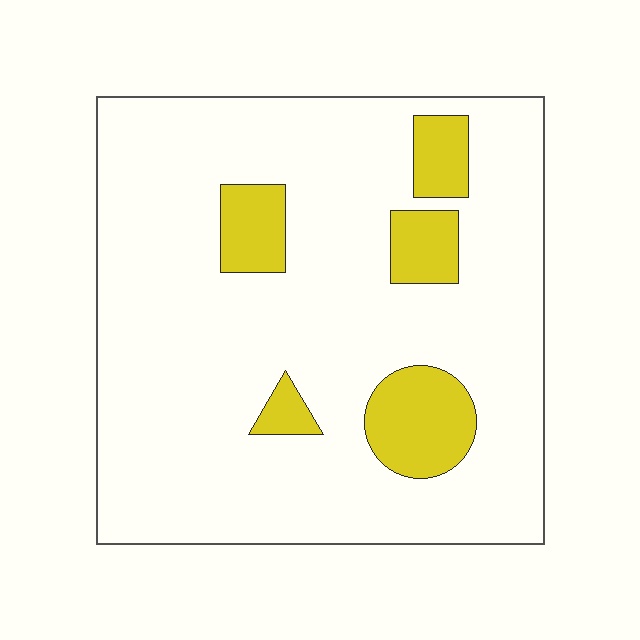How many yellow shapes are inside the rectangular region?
5.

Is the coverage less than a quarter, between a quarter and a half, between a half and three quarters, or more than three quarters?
Less than a quarter.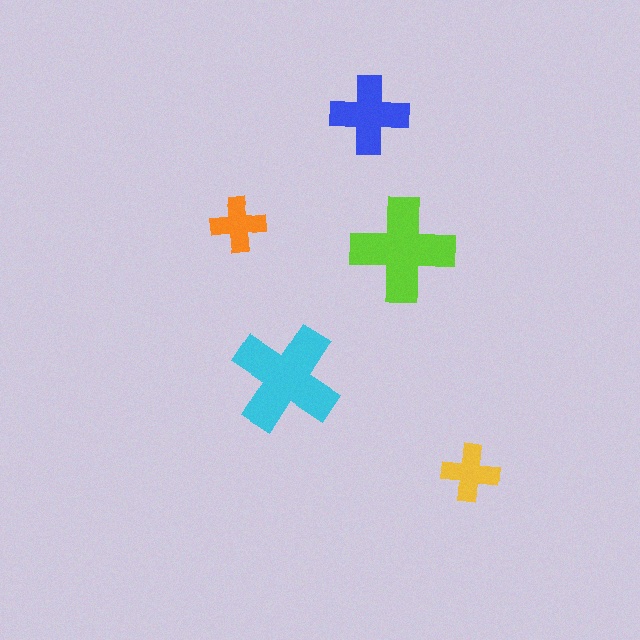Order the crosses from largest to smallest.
the cyan one, the lime one, the blue one, the yellow one, the orange one.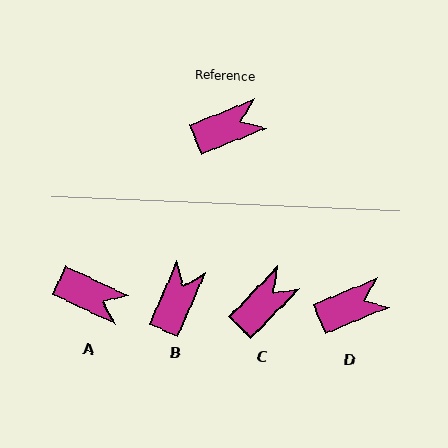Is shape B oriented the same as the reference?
No, it is off by about 45 degrees.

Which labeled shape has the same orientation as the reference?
D.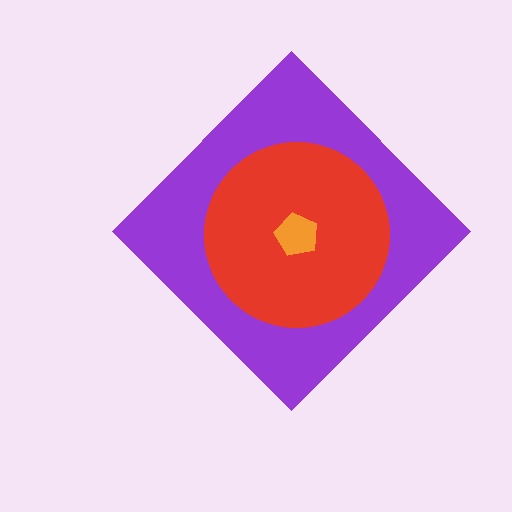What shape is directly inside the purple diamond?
The red circle.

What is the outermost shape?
The purple diamond.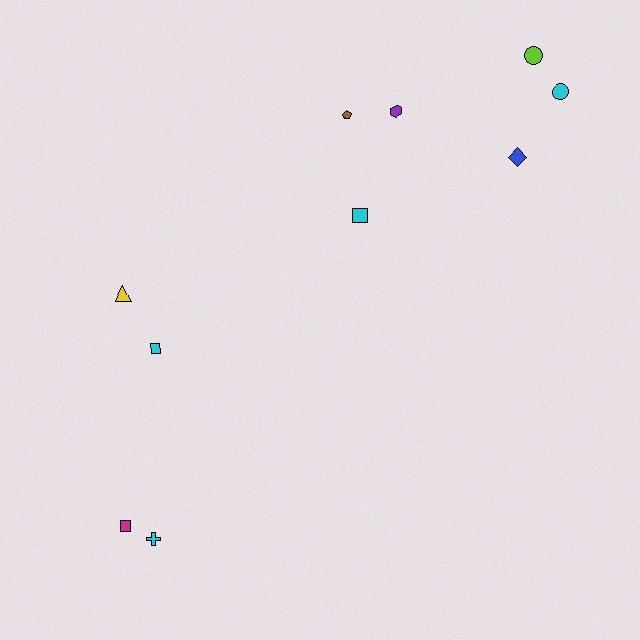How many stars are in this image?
There are no stars.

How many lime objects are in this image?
There is 1 lime object.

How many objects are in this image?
There are 10 objects.